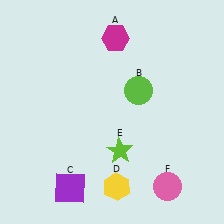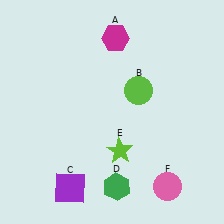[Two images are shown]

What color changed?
The hexagon (D) changed from yellow in Image 1 to green in Image 2.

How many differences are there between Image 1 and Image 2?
There is 1 difference between the two images.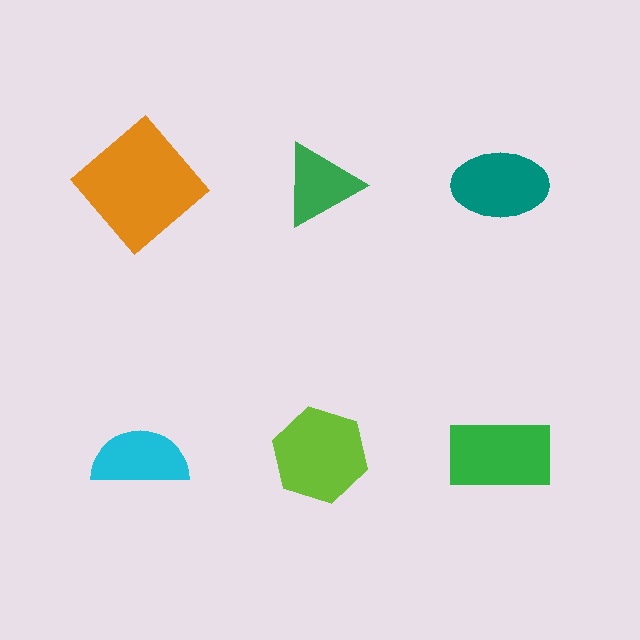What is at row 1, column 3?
A teal ellipse.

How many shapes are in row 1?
3 shapes.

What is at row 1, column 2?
A green triangle.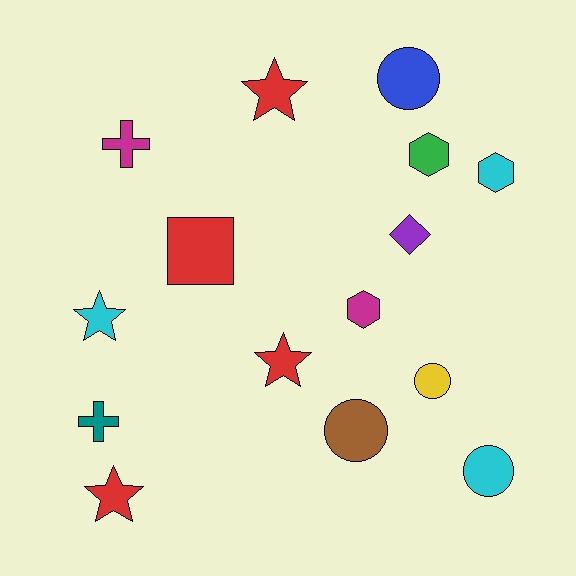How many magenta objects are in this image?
There are 2 magenta objects.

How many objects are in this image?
There are 15 objects.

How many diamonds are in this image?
There is 1 diamond.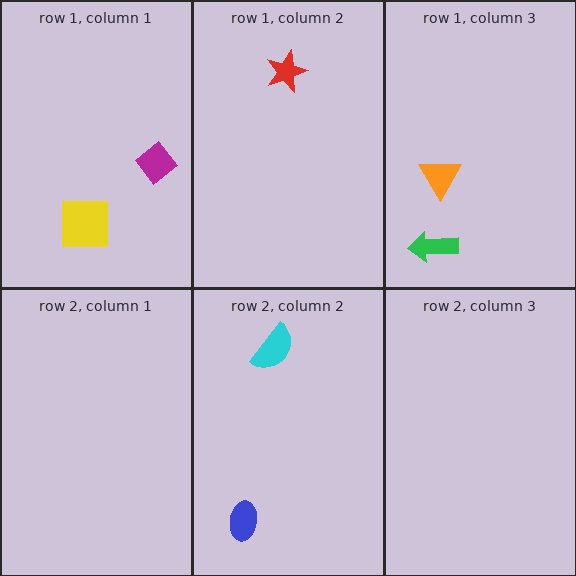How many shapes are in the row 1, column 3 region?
2.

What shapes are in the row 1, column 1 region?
The magenta diamond, the yellow square.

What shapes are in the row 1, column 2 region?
The red star.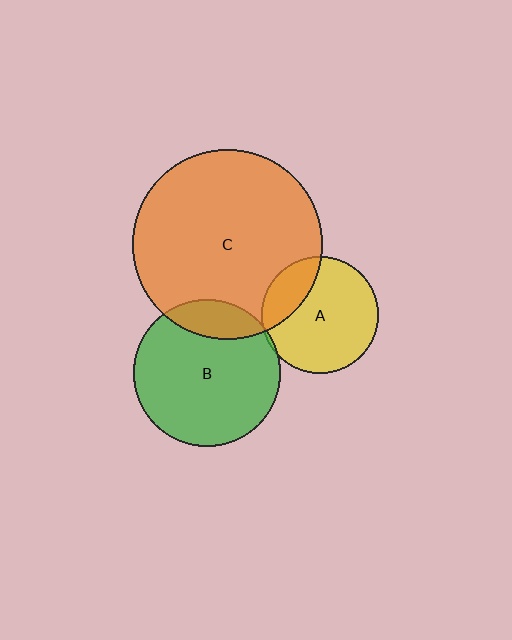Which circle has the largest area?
Circle C (orange).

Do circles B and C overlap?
Yes.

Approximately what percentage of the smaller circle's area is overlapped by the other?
Approximately 15%.